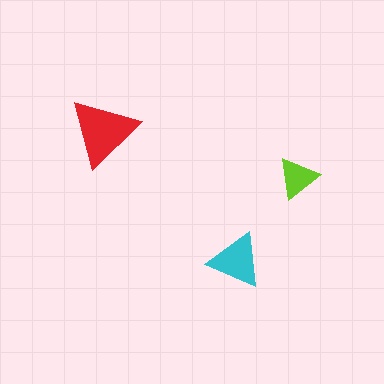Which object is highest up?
The red triangle is topmost.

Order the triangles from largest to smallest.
the red one, the cyan one, the lime one.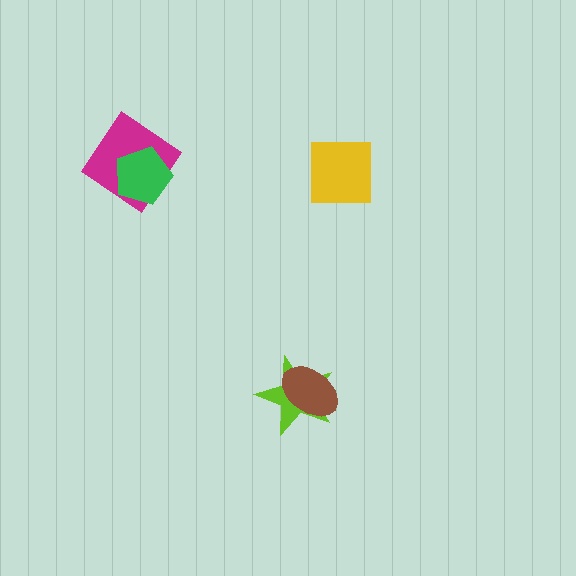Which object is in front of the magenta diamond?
The green pentagon is in front of the magenta diamond.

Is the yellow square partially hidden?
No, no other shape covers it.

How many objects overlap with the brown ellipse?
1 object overlaps with the brown ellipse.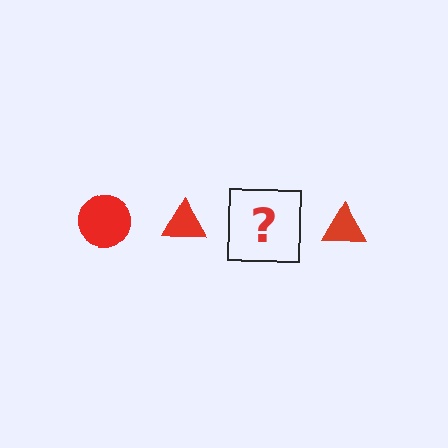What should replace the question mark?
The question mark should be replaced with a red circle.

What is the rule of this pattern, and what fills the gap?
The rule is that the pattern cycles through circle, triangle shapes in red. The gap should be filled with a red circle.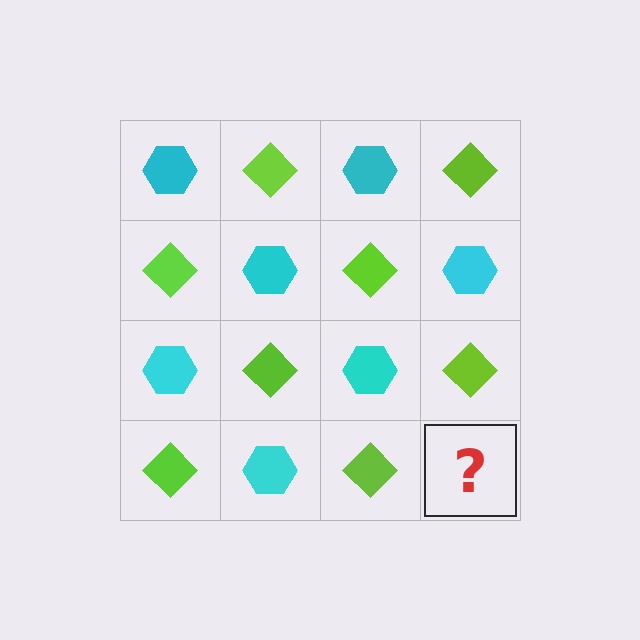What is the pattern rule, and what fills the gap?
The rule is that it alternates cyan hexagon and lime diamond in a checkerboard pattern. The gap should be filled with a cyan hexagon.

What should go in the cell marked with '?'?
The missing cell should contain a cyan hexagon.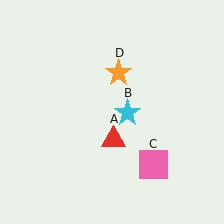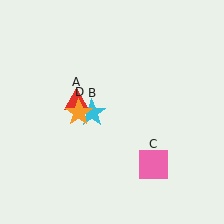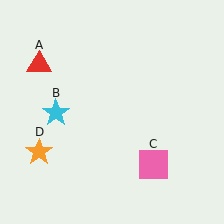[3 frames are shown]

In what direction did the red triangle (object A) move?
The red triangle (object A) moved up and to the left.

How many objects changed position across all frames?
3 objects changed position: red triangle (object A), cyan star (object B), orange star (object D).